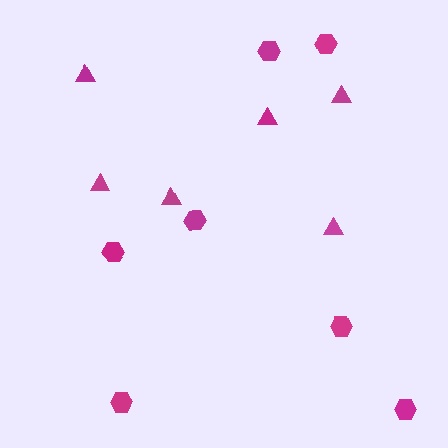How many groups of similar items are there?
There are 2 groups: one group of hexagons (7) and one group of triangles (6).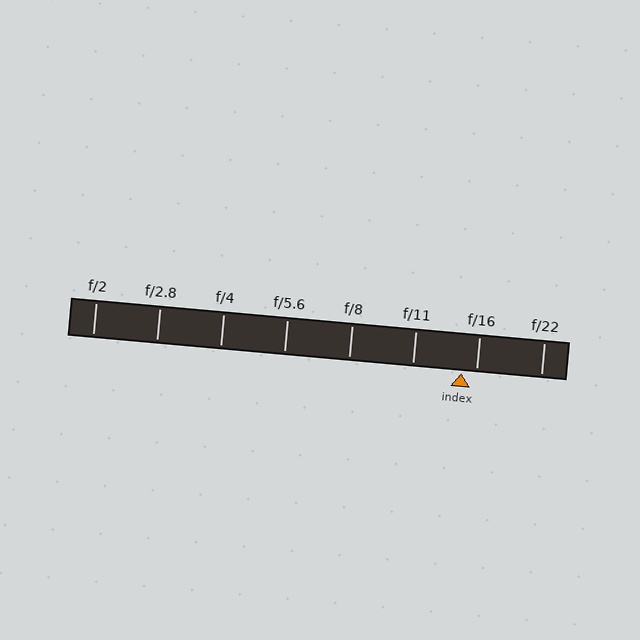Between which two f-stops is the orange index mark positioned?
The index mark is between f/11 and f/16.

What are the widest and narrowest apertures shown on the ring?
The widest aperture shown is f/2 and the narrowest is f/22.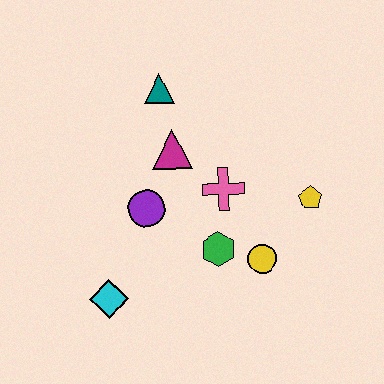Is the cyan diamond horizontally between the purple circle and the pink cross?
No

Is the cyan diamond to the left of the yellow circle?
Yes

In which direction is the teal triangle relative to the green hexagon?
The teal triangle is above the green hexagon.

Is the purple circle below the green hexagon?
No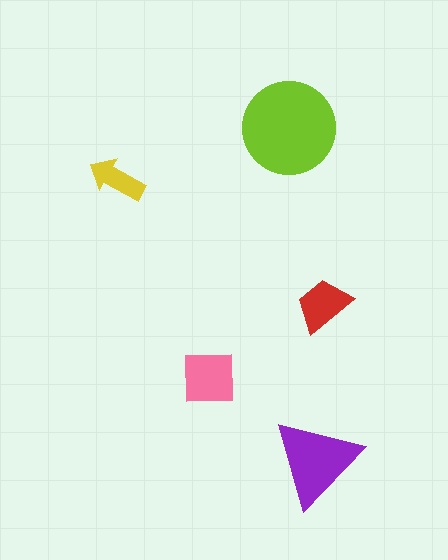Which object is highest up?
The lime circle is topmost.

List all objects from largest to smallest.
The lime circle, the purple triangle, the pink square, the red trapezoid, the yellow arrow.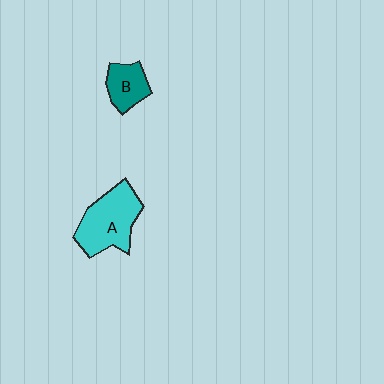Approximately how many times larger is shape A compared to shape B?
Approximately 1.9 times.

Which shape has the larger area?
Shape A (cyan).